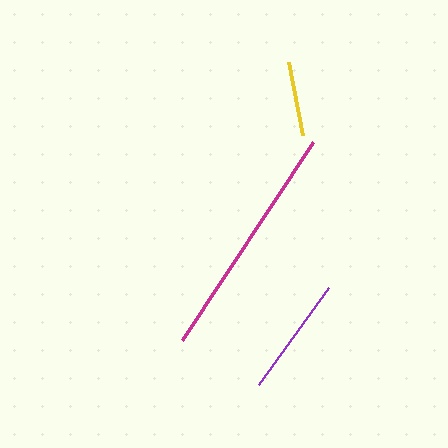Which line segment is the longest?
The magenta line is the longest at approximately 238 pixels.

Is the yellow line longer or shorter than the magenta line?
The magenta line is longer than the yellow line.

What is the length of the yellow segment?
The yellow segment is approximately 74 pixels long.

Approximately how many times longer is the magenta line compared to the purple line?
The magenta line is approximately 2.0 times the length of the purple line.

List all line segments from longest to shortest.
From longest to shortest: magenta, purple, yellow.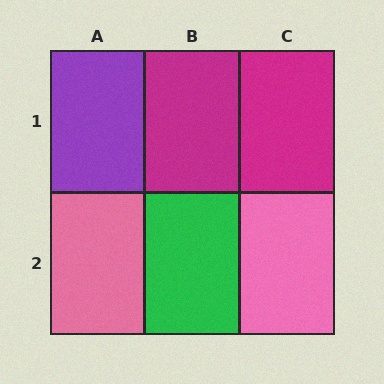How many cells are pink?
2 cells are pink.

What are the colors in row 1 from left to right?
Purple, magenta, magenta.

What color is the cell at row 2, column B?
Green.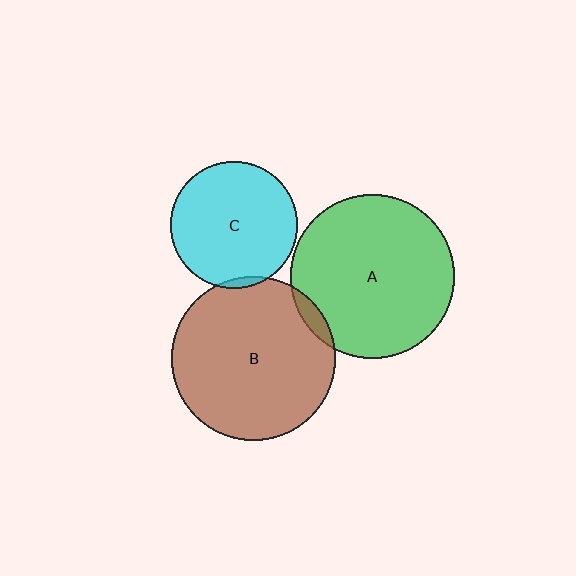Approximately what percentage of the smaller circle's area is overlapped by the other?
Approximately 5%.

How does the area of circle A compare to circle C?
Approximately 1.7 times.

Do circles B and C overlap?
Yes.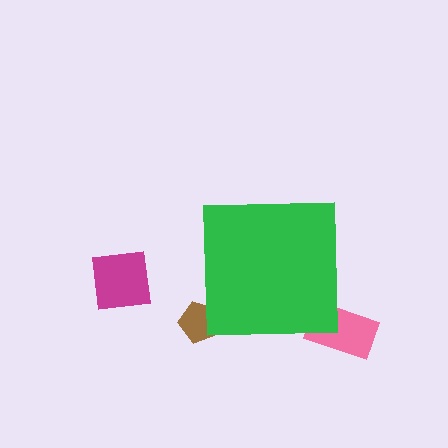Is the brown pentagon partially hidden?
Yes, the brown pentagon is partially hidden behind the green square.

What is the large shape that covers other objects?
A green square.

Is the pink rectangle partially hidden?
Yes, the pink rectangle is partially hidden behind the green square.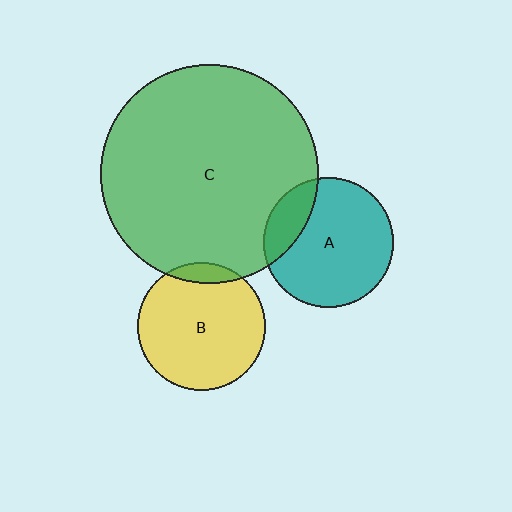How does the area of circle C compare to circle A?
Approximately 2.8 times.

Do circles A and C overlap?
Yes.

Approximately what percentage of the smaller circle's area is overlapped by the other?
Approximately 20%.